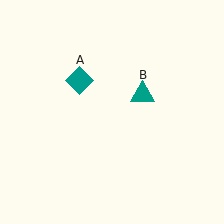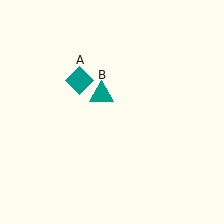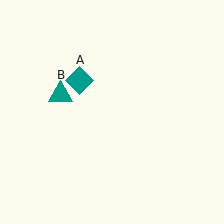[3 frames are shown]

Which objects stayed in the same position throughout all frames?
Teal diamond (object A) remained stationary.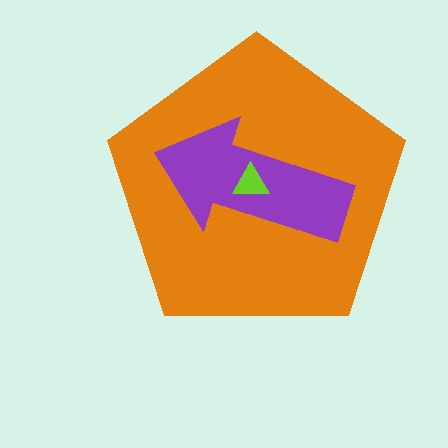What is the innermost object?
The lime triangle.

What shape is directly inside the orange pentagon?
The purple arrow.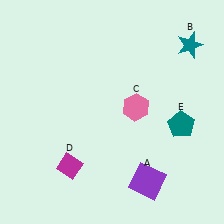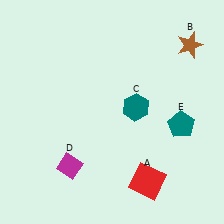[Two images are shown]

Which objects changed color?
A changed from purple to red. B changed from teal to brown. C changed from pink to teal.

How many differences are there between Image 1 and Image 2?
There are 3 differences between the two images.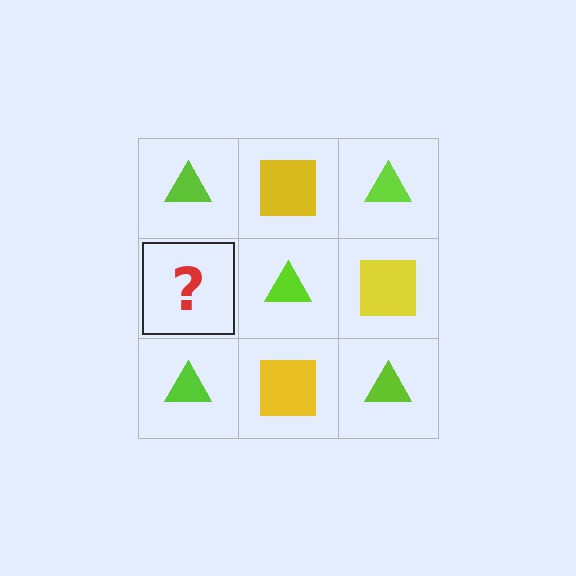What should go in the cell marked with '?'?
The missing cell should contain a yellow square.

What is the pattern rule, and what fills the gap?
The rule is that it alternates lime triangle and yellow square in a checkerboard pattern. The gap should be filled with a yellow square.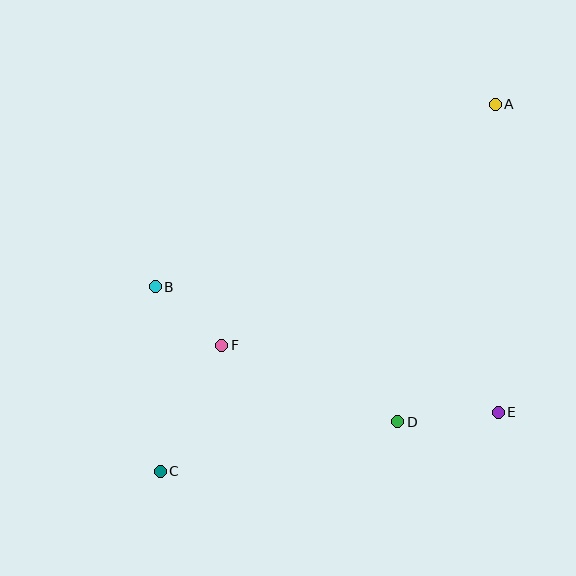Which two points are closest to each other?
Points B and F are closest to each other.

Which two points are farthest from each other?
Points A and C are farthest from each other.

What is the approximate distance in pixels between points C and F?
The distance between C and F is approximately 140 pixels.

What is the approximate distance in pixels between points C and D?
The distance between C and D is approximately 243 pixels.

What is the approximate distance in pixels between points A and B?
The distance between A and B is approximately 386 pixels.